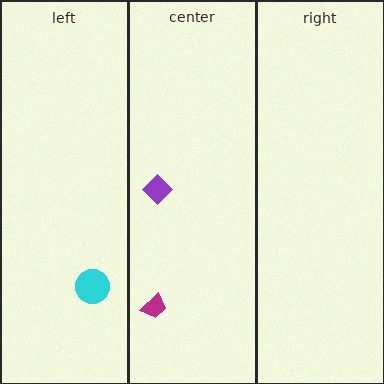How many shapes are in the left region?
1.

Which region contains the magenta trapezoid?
The center region.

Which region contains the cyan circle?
The left region.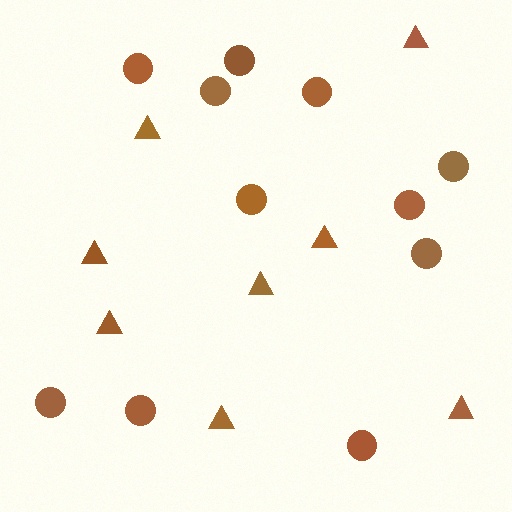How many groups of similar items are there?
There are 2 groups: one group of triangles (8) and one group of circles (11).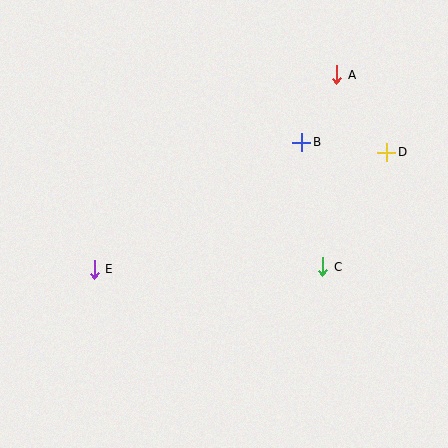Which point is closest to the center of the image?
Point C at (323, 267) is closest to the center.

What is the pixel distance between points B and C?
The distance between B and C is 126 pixels.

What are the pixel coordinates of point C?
Point C is at (323, 267).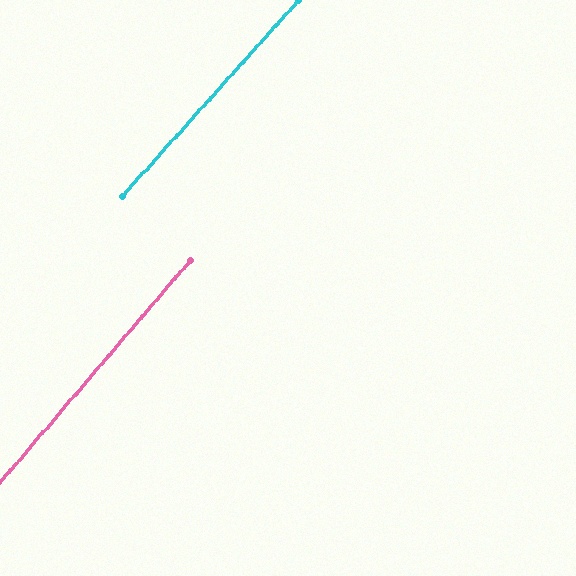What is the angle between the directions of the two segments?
Approximately 1 degree.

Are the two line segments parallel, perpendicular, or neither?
Parallel — their directions differ by only 1.3°.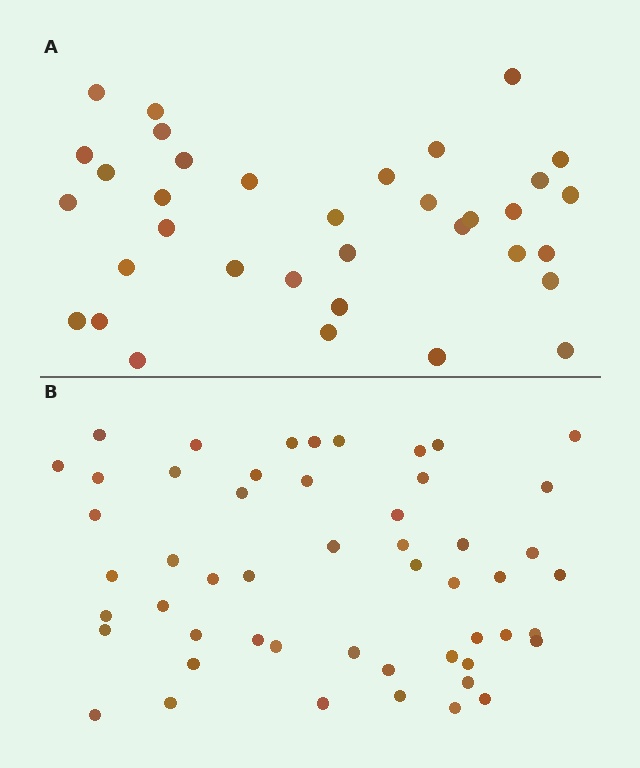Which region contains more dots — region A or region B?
Region B (the bottom region) has more dots.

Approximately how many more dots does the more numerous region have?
Region B has approximately 15 more dots than region A.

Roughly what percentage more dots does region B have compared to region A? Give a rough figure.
About 50% more.